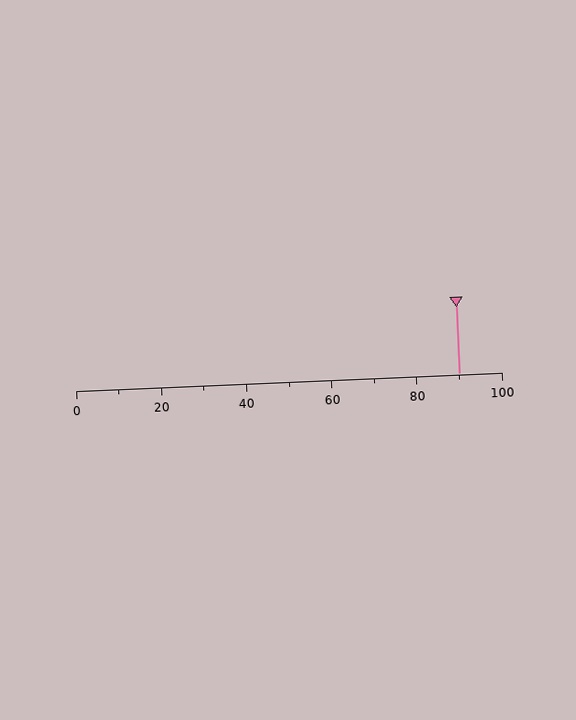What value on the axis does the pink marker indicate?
The marker indicates approximately 90.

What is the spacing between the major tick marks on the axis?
The major ticks are spaced 20 apart.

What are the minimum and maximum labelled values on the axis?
The axis runs from 0 to 100.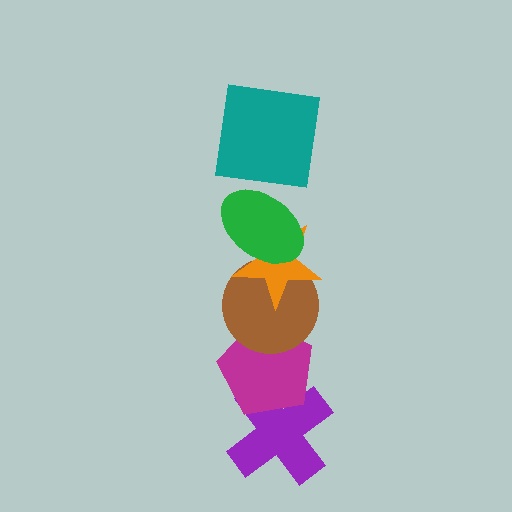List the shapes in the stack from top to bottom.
From top to bottom: the teal square, the green ellipse, the orange star, the brown circle, the magenta pentagon, the purple cross.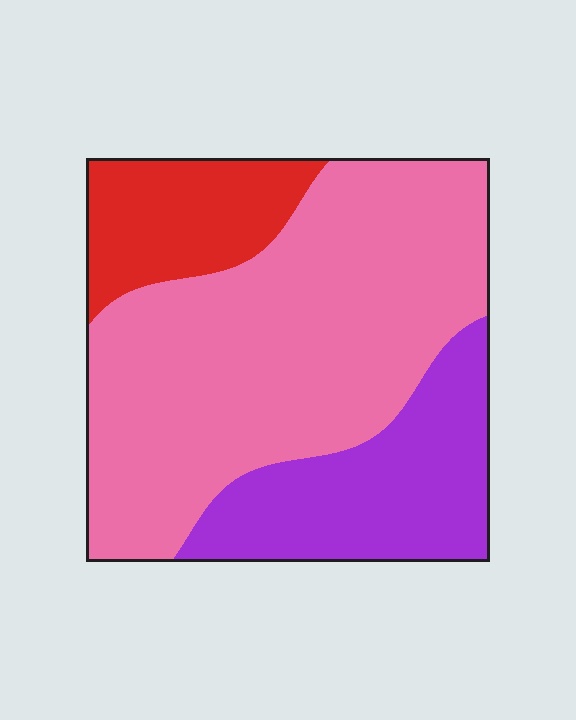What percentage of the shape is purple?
Purple takes up about one quarter (1/4) of the shape.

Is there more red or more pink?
Pink.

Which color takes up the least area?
Red, at roughly 15%.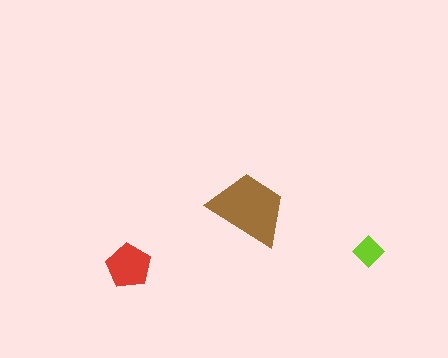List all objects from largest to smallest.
The brown trapezoid, the red pentagon, the lime diamond.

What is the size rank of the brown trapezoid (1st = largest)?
1st.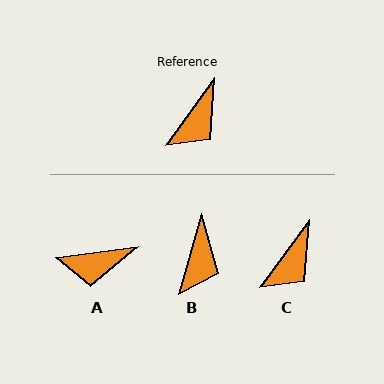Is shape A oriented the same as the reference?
No, it is off by about 46 degrees.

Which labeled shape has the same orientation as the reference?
C.